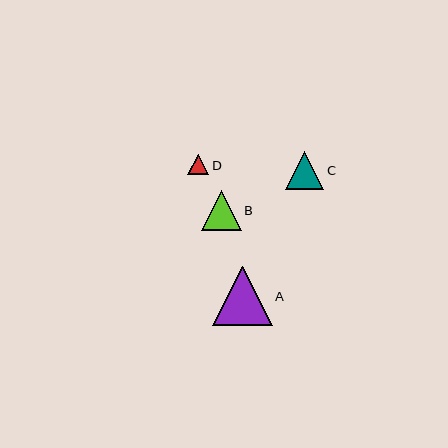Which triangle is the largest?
Triangle A is the largest with a size of approximately 59 pixels.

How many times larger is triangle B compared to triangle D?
Triangle B is approximately 1.9 times the size of triangle D.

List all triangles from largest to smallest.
From largest to smallest: A, B, C, D.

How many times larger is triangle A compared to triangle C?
Triangle A is approximately 1.6 times the size of triangle C.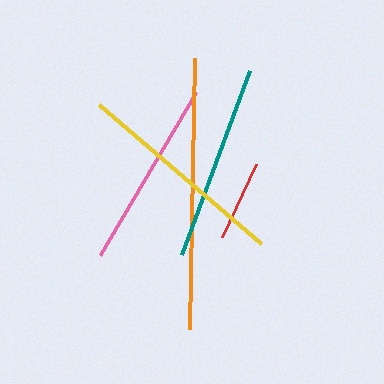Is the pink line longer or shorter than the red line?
The pink line is longer than the red line.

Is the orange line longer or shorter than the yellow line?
The orange line is longer than the yellow line.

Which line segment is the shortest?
The red line is the shortest at approximately 80 pixels.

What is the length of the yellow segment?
The yellow segment is approximately 213 pixels long.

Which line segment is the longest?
The orange line is the longest at approximately 271 pixels.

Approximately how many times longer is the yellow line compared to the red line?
The yellow line is approximately 2.6 times the length of the red line.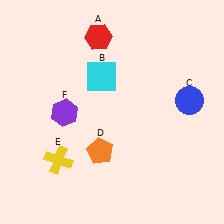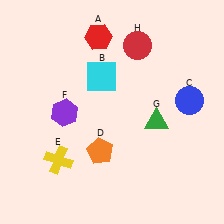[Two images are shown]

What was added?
A green triangle (G), a red circle (H) were added in Image 2.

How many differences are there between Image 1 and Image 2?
There are 2 differences between the two images.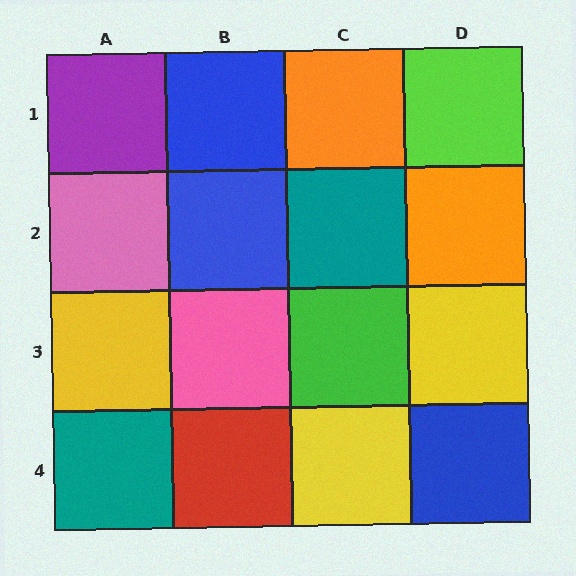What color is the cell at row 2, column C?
Teal.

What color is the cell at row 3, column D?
Yellow.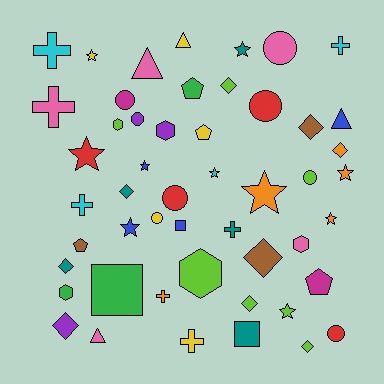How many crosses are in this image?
There are 7 crosses.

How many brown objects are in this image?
There are 3 brown objects.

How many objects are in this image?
There are 50 objects.